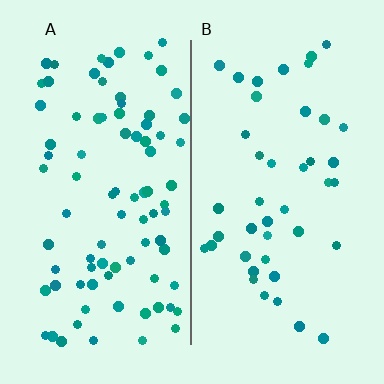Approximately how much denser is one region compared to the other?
Approximately 2.0× — region A over region B.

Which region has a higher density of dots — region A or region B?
A (the left).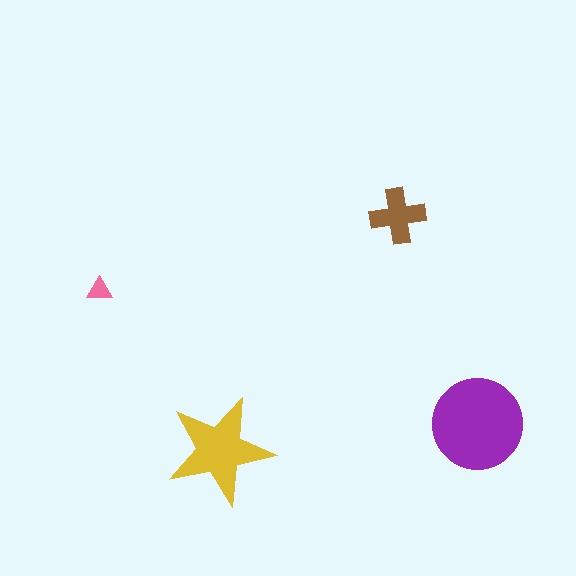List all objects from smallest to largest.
The pink triangle, the brown cross, the yellow star, the purple circle.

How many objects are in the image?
There are 4 objects in the image.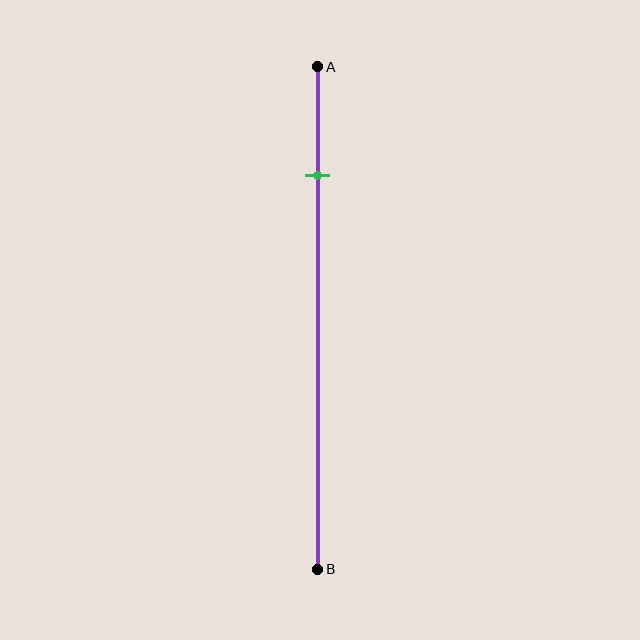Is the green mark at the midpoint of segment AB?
No, the mark is at about 20% from A, not at the 50% midpoint.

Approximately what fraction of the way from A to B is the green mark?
The green mark is approximately 20% of the way from A to B.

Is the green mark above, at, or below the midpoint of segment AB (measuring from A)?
The green mark is above the midpoint of segment AB.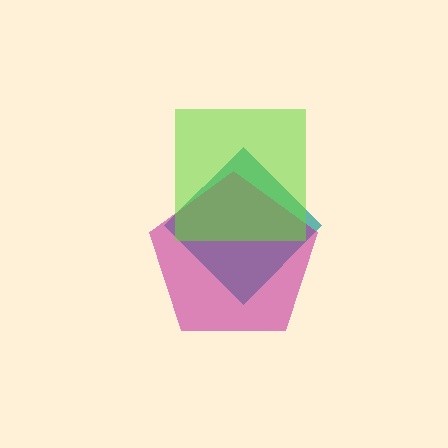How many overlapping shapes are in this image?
There are 3 overlapping shapes in the image.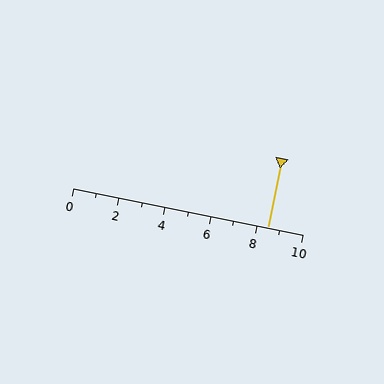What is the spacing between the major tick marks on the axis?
The major ticks are spaced 2 apart.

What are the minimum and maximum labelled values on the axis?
The axis runs from 0 to 10.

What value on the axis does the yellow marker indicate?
The marker indicates approximately 8.5.